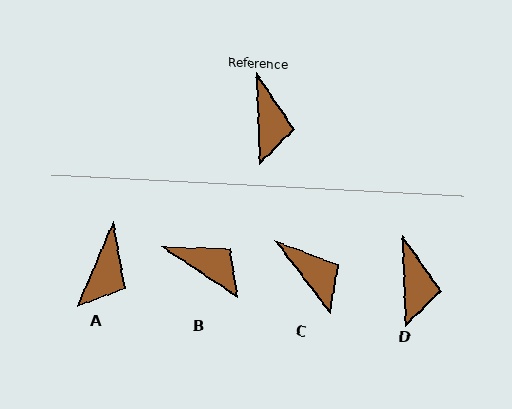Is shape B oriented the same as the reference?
No, it is off by about 54 degrees.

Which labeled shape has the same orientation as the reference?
D.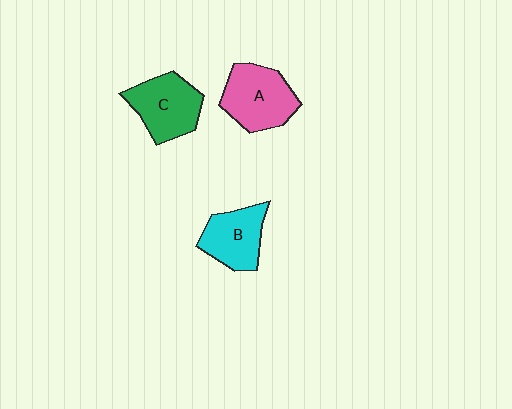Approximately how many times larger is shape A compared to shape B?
Approximately 1.2 times.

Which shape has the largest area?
Shape A (pink).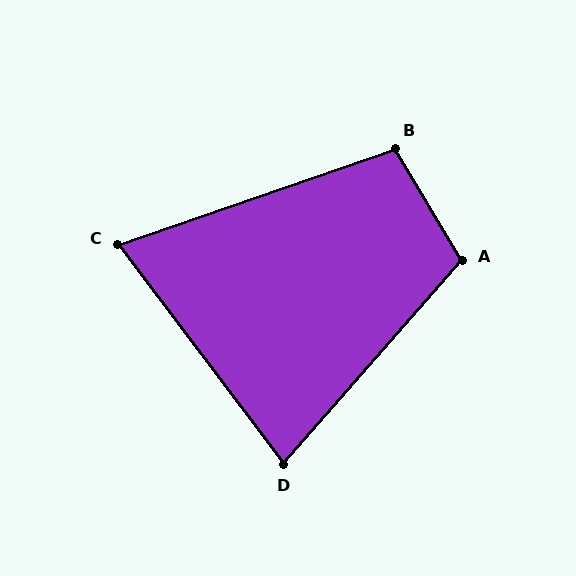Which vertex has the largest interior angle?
A, at approximately 108 degrees.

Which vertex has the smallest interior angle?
C, at approximately 72 degrees.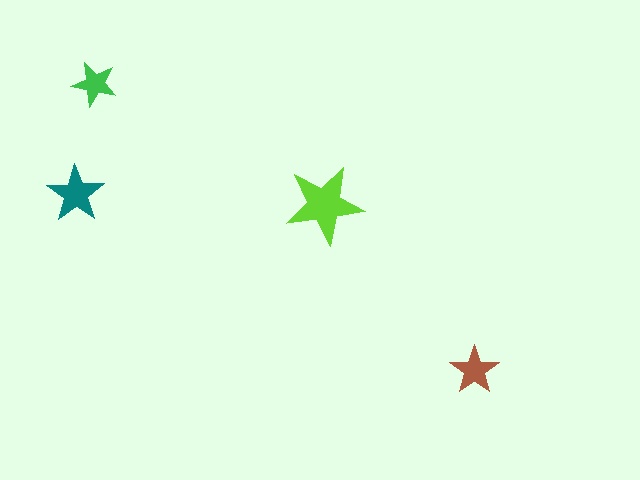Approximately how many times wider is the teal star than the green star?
About 1.5 times wider.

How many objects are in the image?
There are 4 objects in the image.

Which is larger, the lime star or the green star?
The lime one.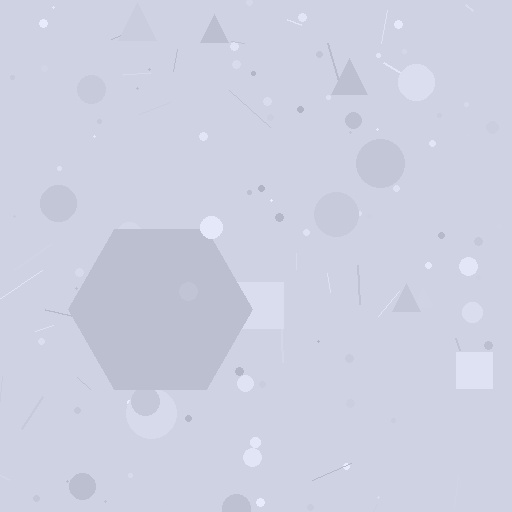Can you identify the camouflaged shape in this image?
The camouflaged shape is a hexagon.